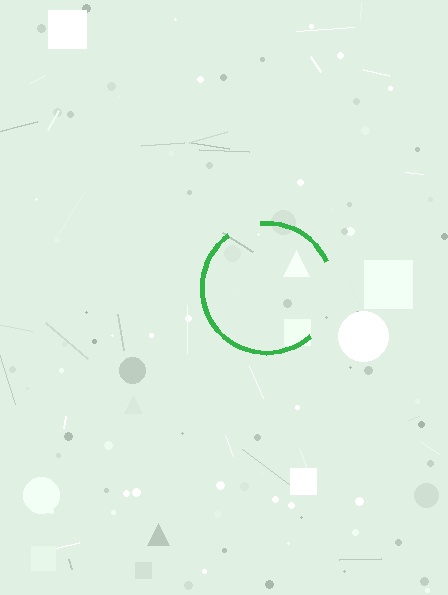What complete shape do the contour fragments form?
The contour fragments form a circle.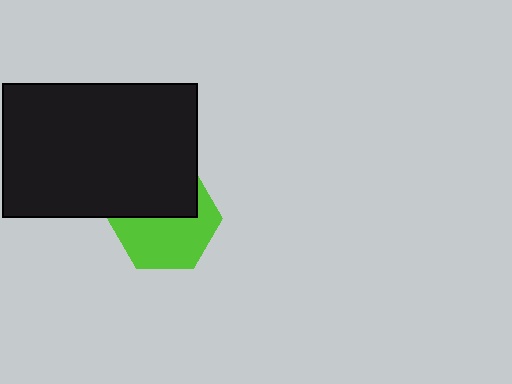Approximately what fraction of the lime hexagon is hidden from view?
Roughly 43% of the lime hexagon is hidden behind the black rectangle.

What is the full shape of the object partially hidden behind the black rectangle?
The partially hidden object is a lime hexagon.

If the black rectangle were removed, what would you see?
You would see the complete lime hexagon.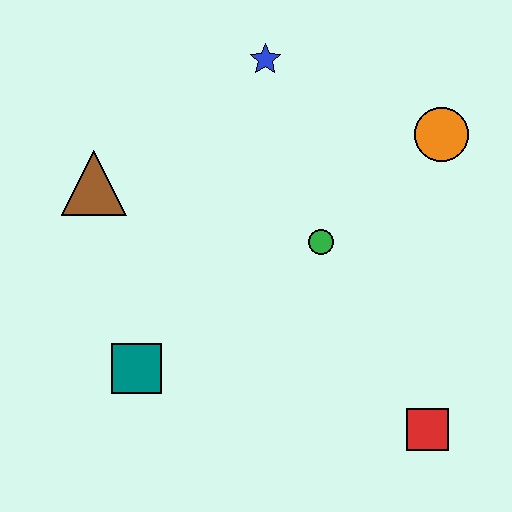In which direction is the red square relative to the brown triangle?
The red square is to the right of the brown triangle.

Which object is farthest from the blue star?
The red square is farthest from the blue star.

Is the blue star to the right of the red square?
No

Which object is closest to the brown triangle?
The teal square is closest to the brown triangle.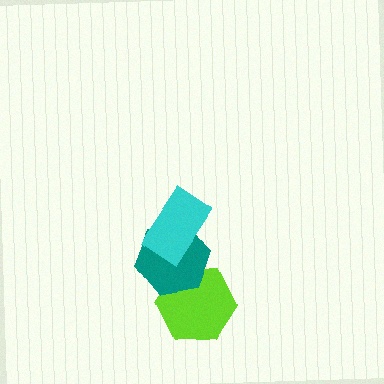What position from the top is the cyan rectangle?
The cyan rectangle is 1st from the top.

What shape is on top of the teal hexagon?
The cyan rectangle is on top of the teal hexagon.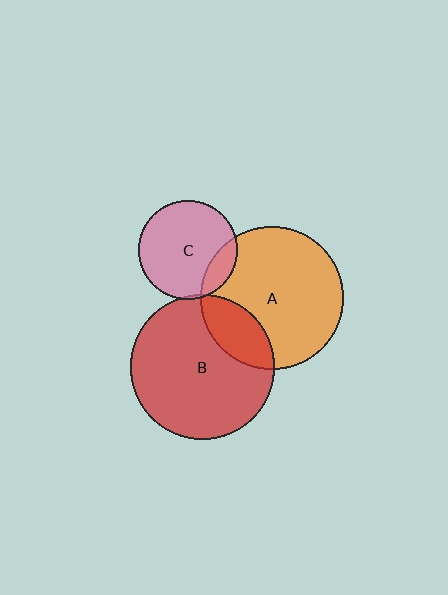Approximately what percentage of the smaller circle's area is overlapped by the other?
Approximately 15%.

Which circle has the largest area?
Circle B (red).